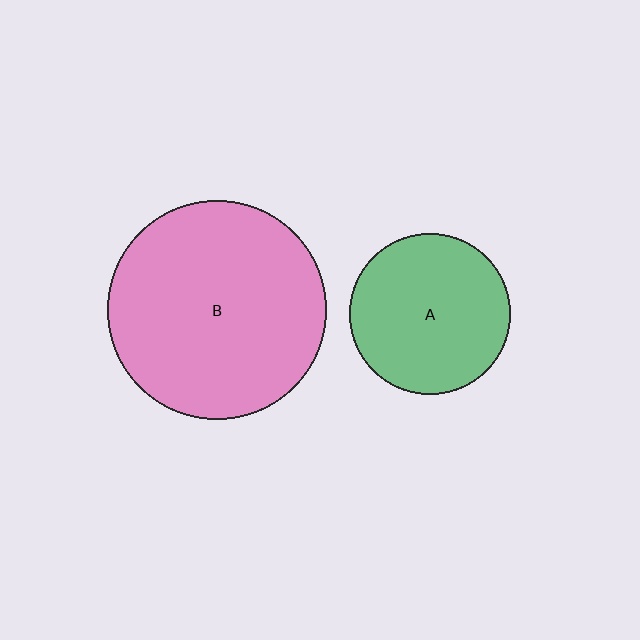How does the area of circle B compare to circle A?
Approximately 1.9 times.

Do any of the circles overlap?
No, none of the circles overlap.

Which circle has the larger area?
Circle B (pink).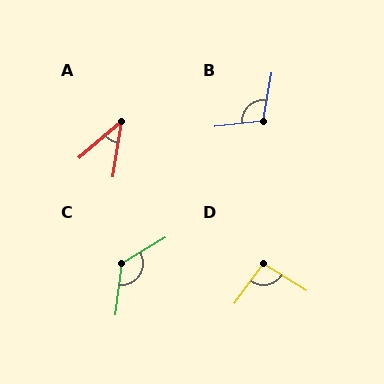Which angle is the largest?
C, at approximately 128 degrees.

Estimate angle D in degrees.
Approximately 94 degrees.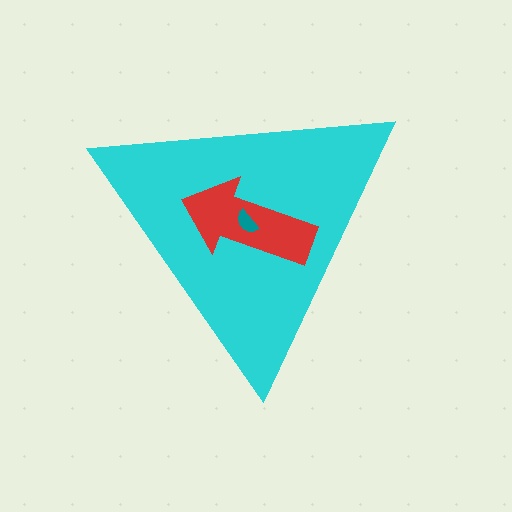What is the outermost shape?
The cyan triangle.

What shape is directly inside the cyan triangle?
The red arrow.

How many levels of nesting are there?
3.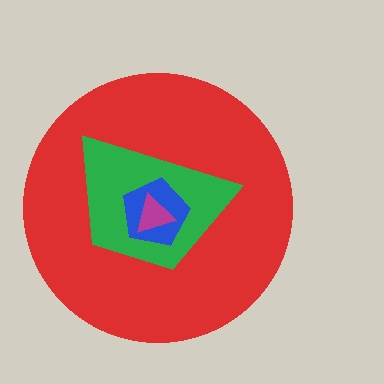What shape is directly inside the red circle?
The green trapezoid.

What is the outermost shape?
The red circle.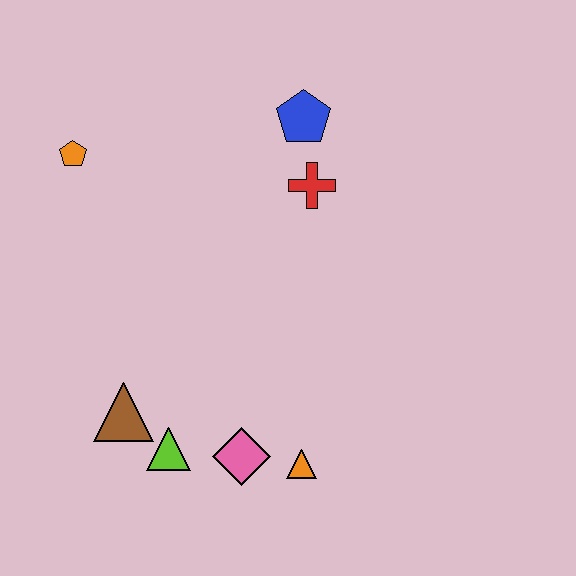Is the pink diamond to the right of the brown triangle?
Yes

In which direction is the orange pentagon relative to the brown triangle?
The orange pentagon is above the brown triangle.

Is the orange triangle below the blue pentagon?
Yes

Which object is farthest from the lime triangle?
The blue pentagon is farthest from the lime triangle.